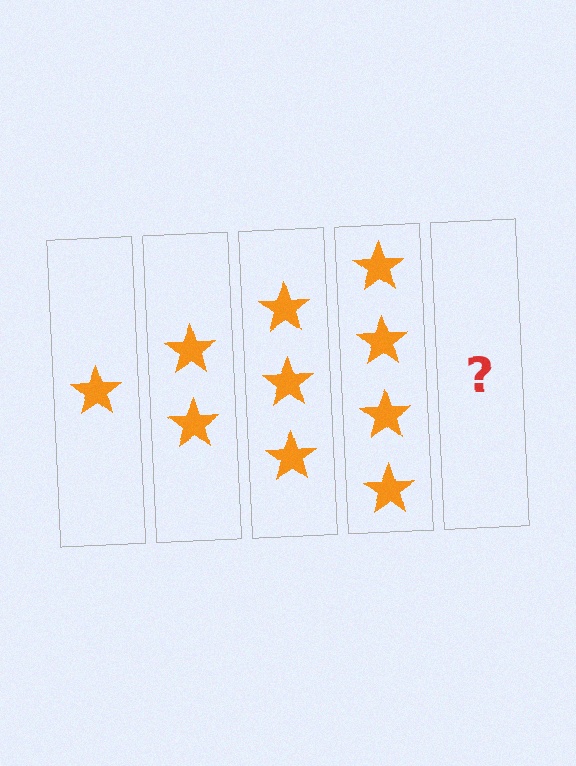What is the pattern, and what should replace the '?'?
The pattern is that each step adds one more star. The '?' should be 5 stars.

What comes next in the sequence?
The next element should be 5 stars.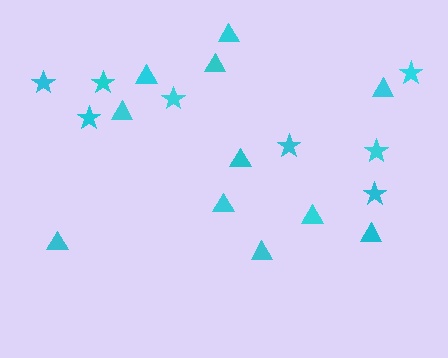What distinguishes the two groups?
There are 2 groups: one group of triangles (11) and one group of stars (8).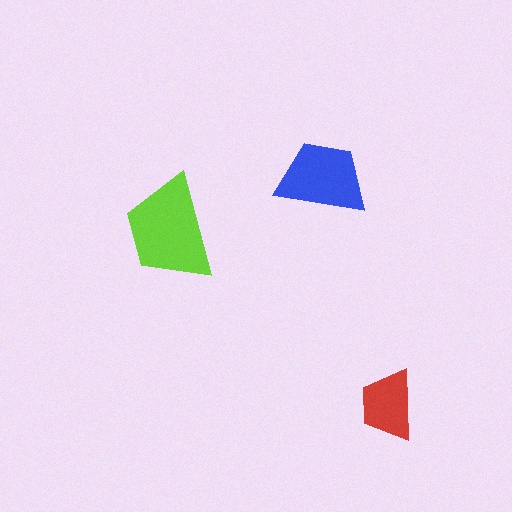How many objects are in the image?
There are 3 objects in the image.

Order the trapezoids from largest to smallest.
the lime one, the blue one, the red one.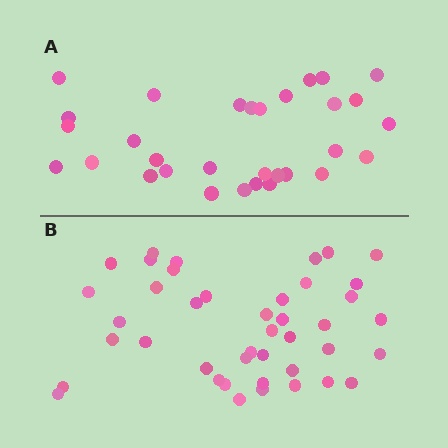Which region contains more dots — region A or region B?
Region B (the bottom region) has more dots.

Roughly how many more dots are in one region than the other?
Region B has roughly 12 or so more dots than region A.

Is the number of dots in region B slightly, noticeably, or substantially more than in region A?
Region B has noticeably more, but not dramatically so. The ratio is roughly 1.4 to 1.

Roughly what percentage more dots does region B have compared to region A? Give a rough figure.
About 35% more.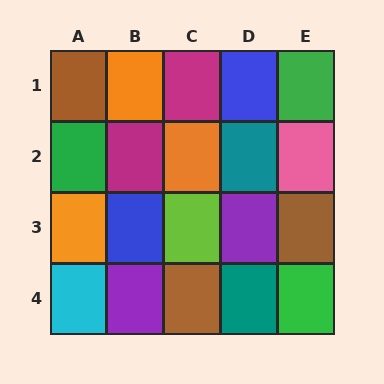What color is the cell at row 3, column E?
Brown.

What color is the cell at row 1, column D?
Blue.